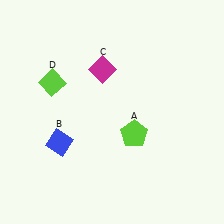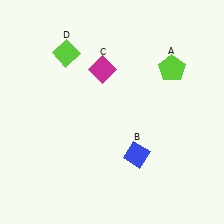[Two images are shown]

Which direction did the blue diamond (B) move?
The blue diamond (B) moved right.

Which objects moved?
The objects that moved are: the lime pentagon (A), the blue diamond (B), the lime diamond (D).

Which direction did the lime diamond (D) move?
The lime diamond (D) moved up.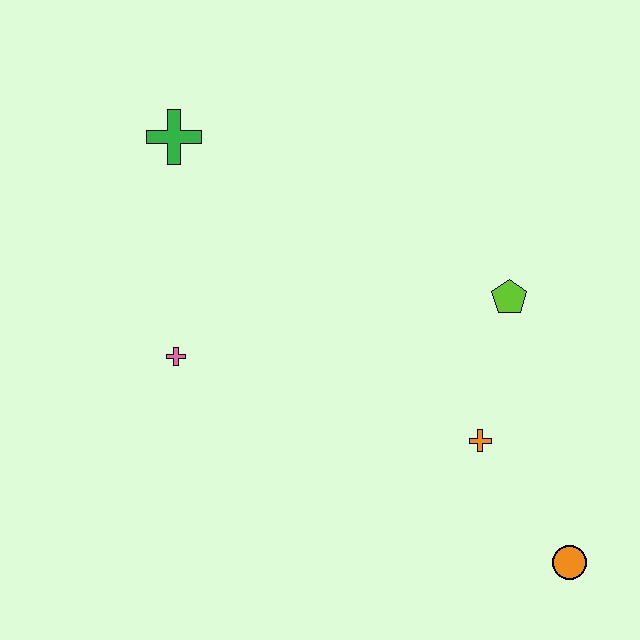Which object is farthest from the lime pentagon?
The green cross is farthest from the lime pentagon.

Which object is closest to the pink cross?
The green cross is closest to the pink cross.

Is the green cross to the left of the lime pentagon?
Yes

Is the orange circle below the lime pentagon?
Yes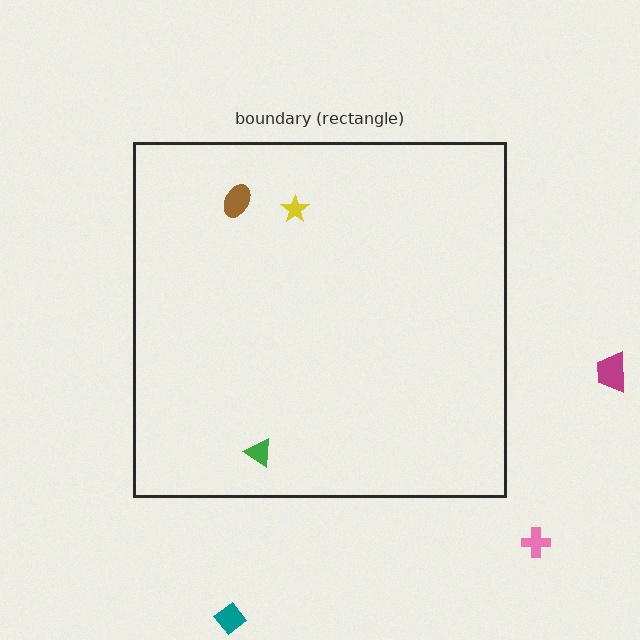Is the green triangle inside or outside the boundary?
Inside.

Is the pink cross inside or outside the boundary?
Outside.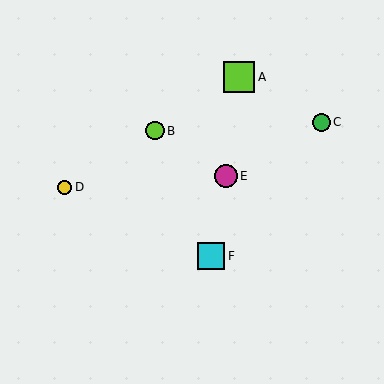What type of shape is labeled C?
Shape C is a green circle.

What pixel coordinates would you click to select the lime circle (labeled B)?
Click at (155, 131) to select the lime circle B.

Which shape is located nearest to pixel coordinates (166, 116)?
The lime circle (labeled B) at (155, 131) is nearest to that location.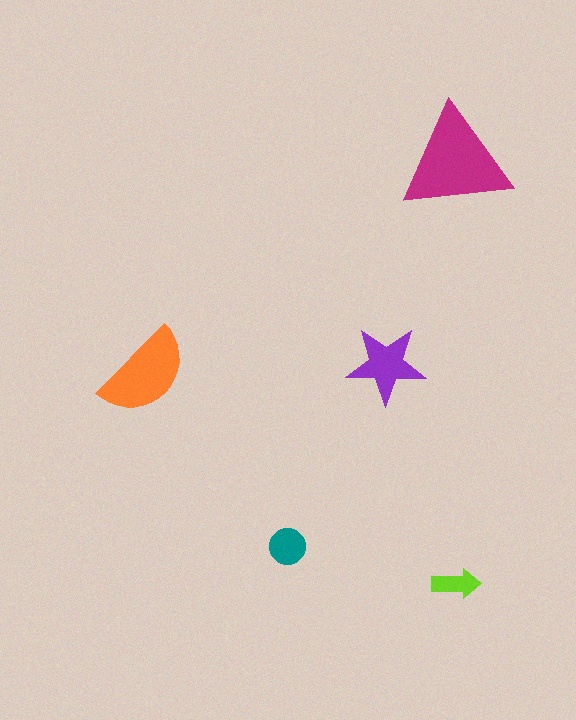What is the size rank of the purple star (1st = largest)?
3rd.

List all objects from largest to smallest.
The magenta triangle, the orange semicircle, the purple star, the teal circle, the lime arrow.